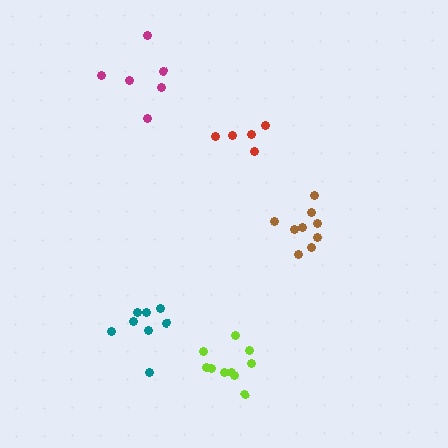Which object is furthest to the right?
The brown cluster is rightmost.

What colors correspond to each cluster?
The clusters are colored: magenta, teal, red, brown, lime.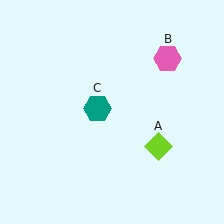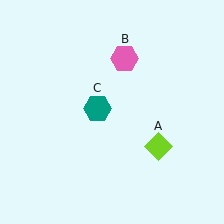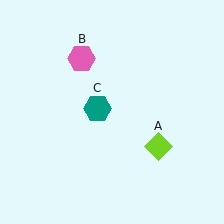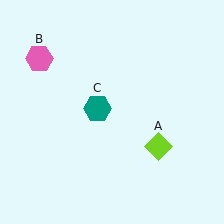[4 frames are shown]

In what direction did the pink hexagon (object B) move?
The pink hexagon (object B) moved left.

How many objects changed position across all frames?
1 object changed position: pink hexagon (object B).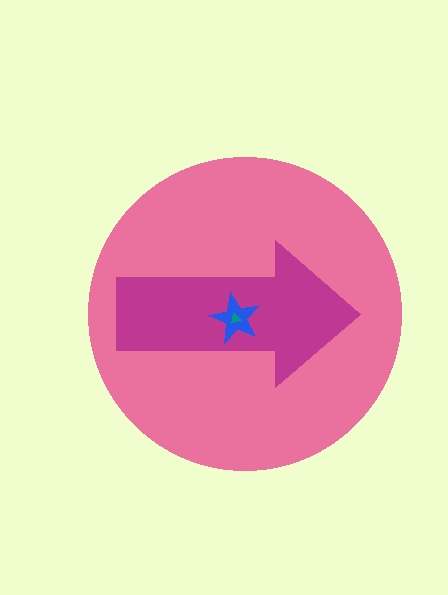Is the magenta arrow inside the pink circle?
Yes.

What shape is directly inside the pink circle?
The magenta arrow.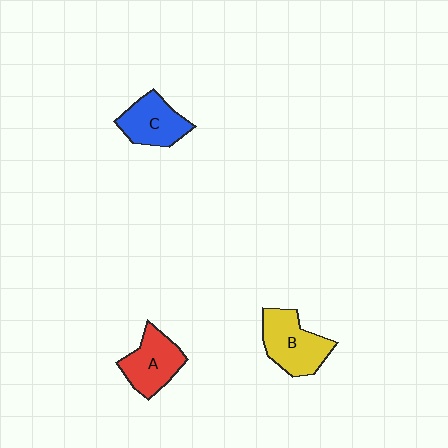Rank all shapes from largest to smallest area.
From largest to smallest: B (yellow), A (red), C (blue).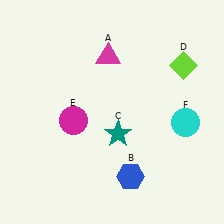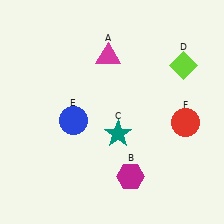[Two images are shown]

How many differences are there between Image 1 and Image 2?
There are 3 differences between the two images.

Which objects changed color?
B changed from blue to magenta. E changed from magenta to blue. F changed from cyan to red.